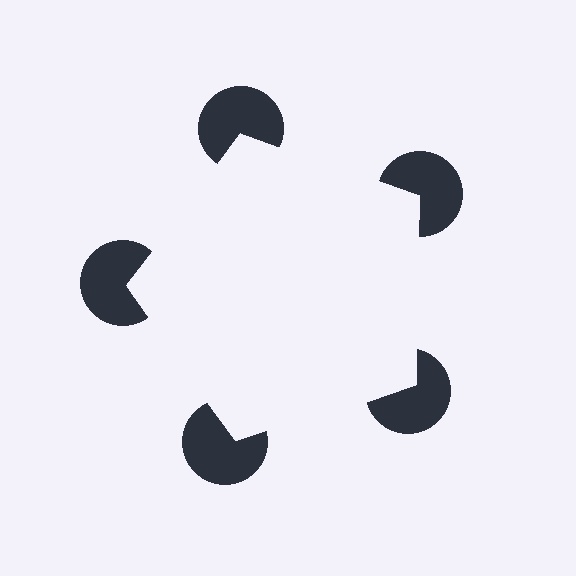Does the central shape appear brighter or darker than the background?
It typically appears slightly brighter than the background, even though no actual brightness change is drawn.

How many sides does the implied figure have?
5 sides.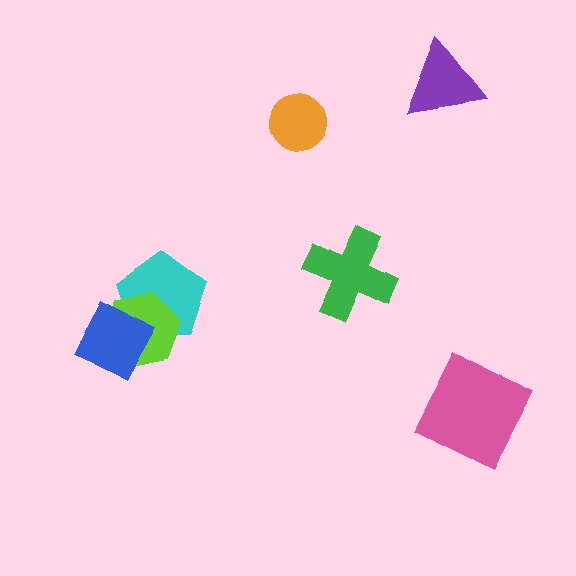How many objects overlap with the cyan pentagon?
2 objects overlap with the cyan pentagon.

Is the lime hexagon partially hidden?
Yes, it is partially covered by another shape.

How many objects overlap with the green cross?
0 objects overlap with the green cross.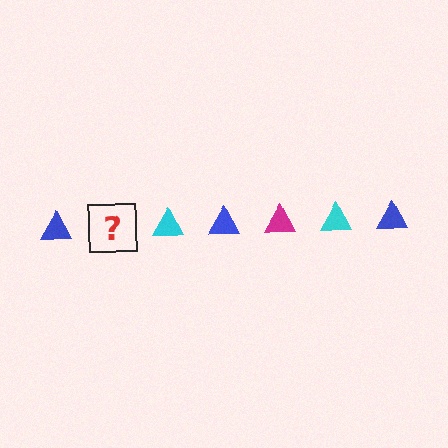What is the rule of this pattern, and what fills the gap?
The rule is that the pattern cycles through blue, magenta, cyan triangles. The gap should be filled with a magenta triangle.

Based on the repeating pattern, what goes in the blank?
The blank should be a magenta triangle.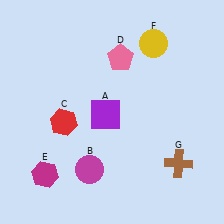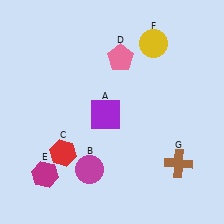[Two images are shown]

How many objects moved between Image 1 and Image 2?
1 object moved between the two images.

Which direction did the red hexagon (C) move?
The red hexagon (C) moved down.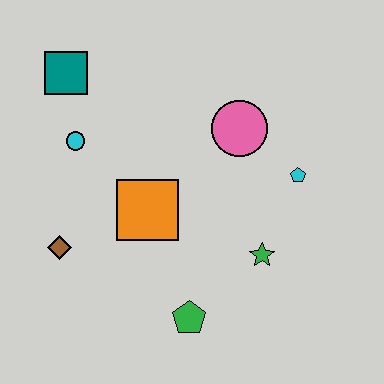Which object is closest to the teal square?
The cyan circle is closest to the teal square.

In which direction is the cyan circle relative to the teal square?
The cyan circle is below the teal square.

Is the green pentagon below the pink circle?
Yes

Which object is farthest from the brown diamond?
The cyan pentagon is farthest from the brown diamond.